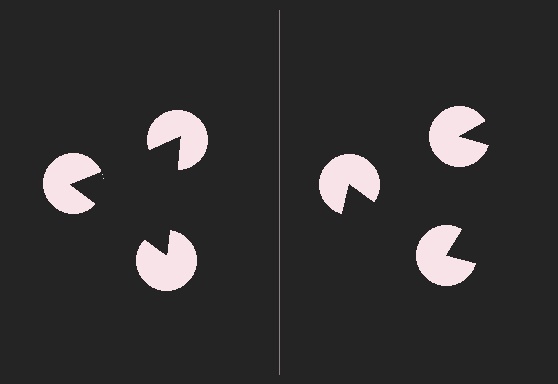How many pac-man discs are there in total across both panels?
6 — 3 on each side.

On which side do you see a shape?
An illusory triangle appears on the left side. On the right side the wedge cuts are rotated, so no coherent shape forms.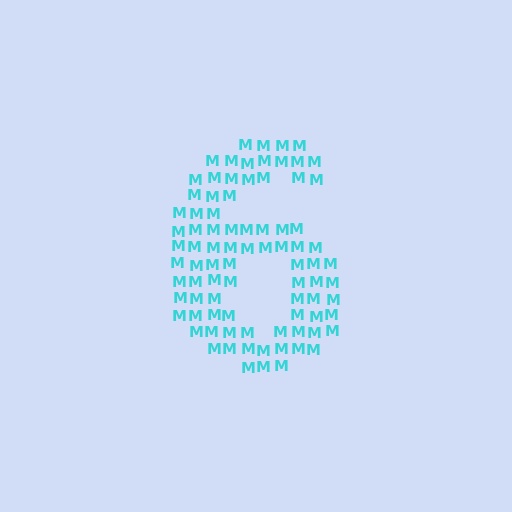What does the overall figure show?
The overall figure shows the digit 6.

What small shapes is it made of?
It is made of small letter M's.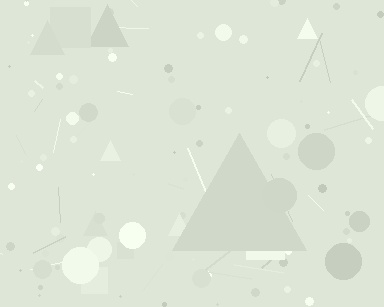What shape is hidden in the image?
A triangle is hidden in the image.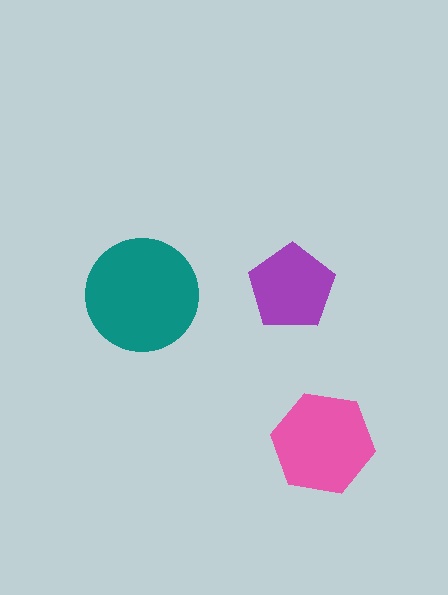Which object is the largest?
The teal circle.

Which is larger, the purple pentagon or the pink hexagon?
The pink hexagon.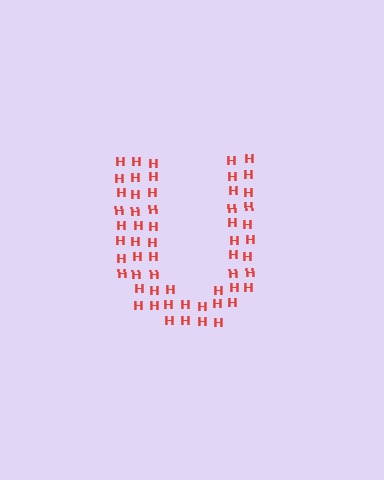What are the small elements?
The small elements are letter H's.